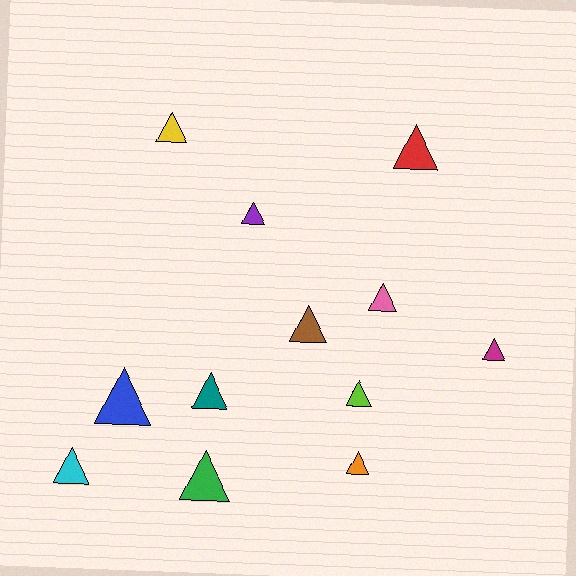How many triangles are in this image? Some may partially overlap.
There are 12 triangles.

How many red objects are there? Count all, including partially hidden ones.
There is 1 red object.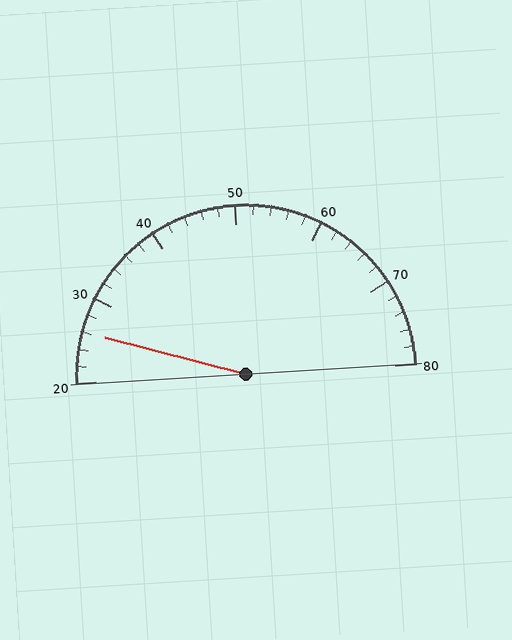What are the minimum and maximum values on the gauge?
The gauge ranges from 20 to 80.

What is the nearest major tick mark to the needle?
The nearest major tick mark is 30.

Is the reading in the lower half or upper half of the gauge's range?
The reading is in the lower half of the range (20 to 80).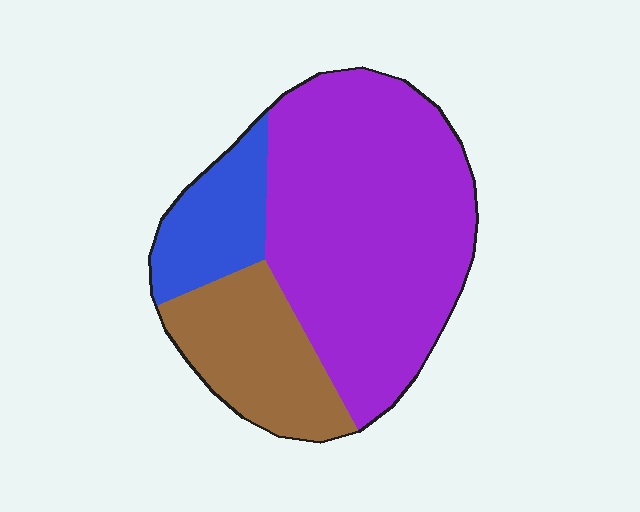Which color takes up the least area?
Blue, at roughly 15%.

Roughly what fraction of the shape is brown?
Brown takes up about one fifth (1/5) of the shape.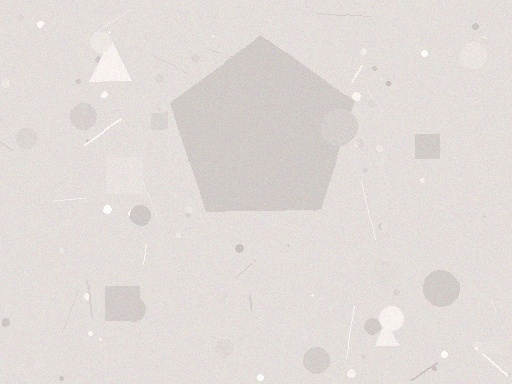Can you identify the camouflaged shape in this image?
The camouflaged shape is a pentagon.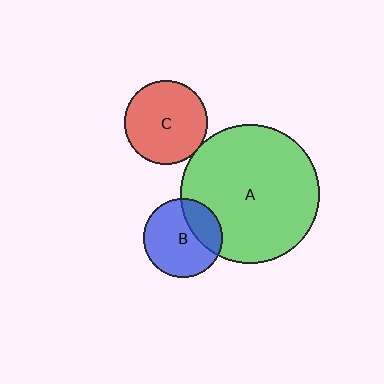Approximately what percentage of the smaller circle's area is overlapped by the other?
Approximately 25%.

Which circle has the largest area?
Circle A (green).